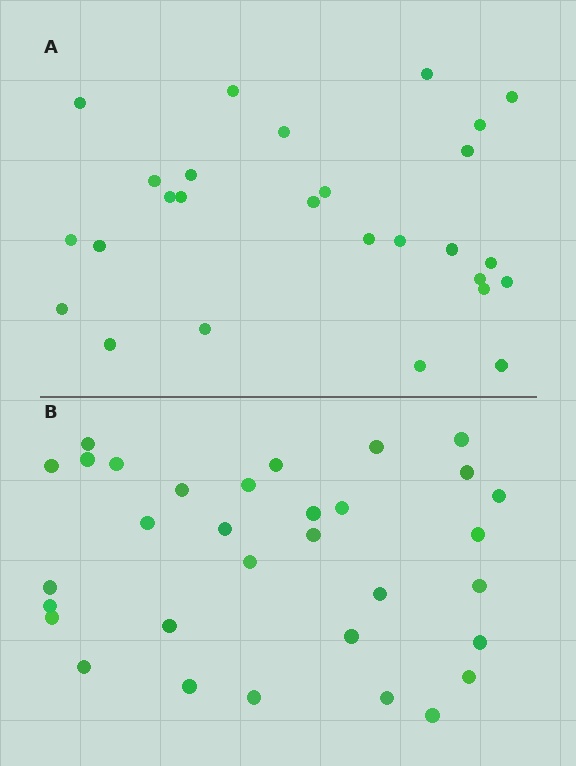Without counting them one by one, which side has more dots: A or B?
Region B (the bottom region) has more dots.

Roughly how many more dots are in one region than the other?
Region B has about 5 more dots than region A.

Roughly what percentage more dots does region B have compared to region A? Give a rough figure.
About 20% more.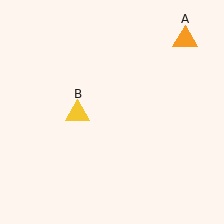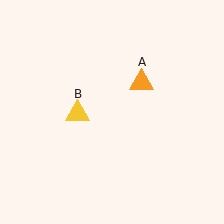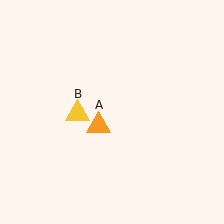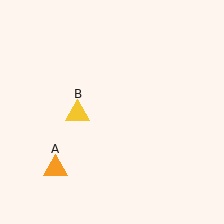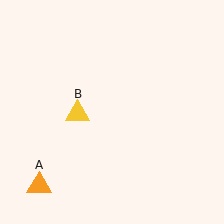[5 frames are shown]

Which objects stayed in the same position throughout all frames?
Yellow triangle (object B) remained stationary.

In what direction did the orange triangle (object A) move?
The orange triangle (object A) moved down and to the left.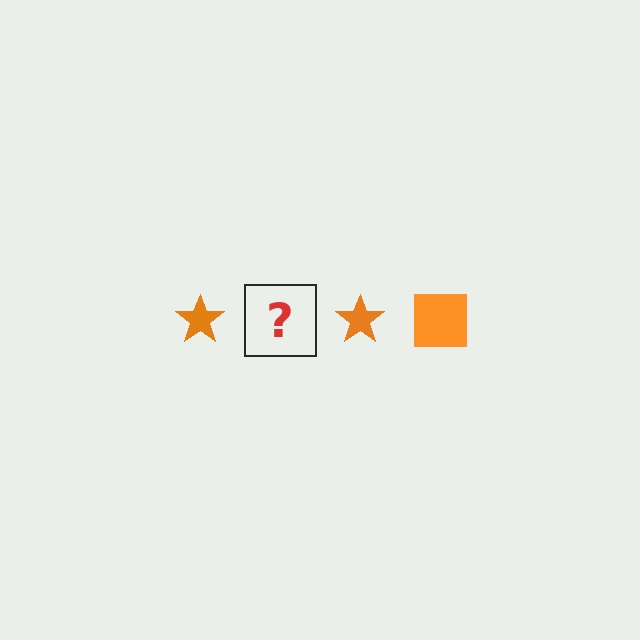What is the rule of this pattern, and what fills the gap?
The rule is that the pattern cycles through star, square shapes in orange. The gap should be filled with an orange square.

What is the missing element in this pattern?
The missing element is an orange square.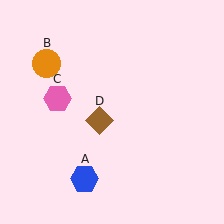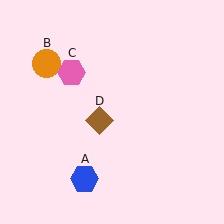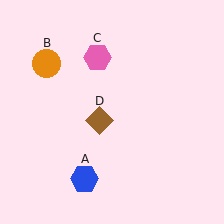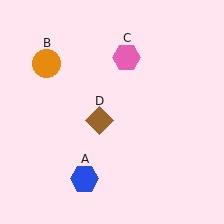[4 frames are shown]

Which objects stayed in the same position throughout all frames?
Blue hexagon (object A) and orange circle (object B) and brown diamond (object D) remained stationary.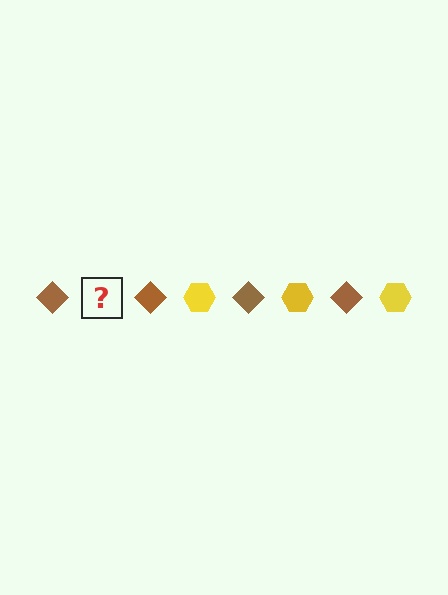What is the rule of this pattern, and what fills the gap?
The rule is that the pattern alternates between brown diamond and yellow hexagon. The gap should be filled with a yellow hexagon.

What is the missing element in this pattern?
The missing element is a yellow hexagon.